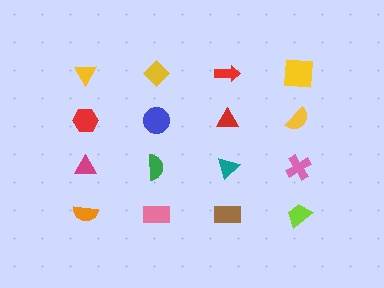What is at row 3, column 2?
A green semicircle.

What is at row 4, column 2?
A pink rectangle.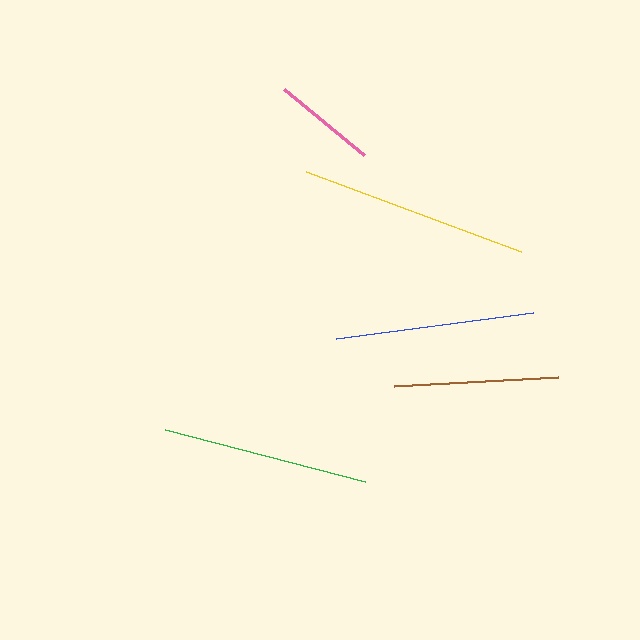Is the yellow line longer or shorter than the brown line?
The yellow line is longer than the brown line.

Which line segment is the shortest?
The pink line is the shortest at approximately 103 pixels.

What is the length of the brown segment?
The brown segment is approximately 165 pixels long.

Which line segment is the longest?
The yellow line is the longest at approximately 229 pixels.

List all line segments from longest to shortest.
From longest to shortest: yellow, green, blue, brown, pink.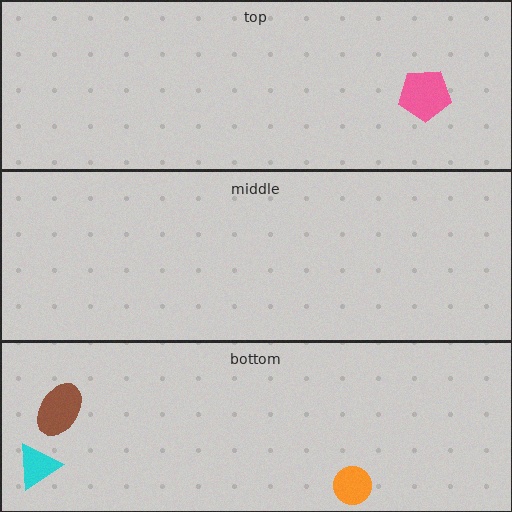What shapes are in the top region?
The pink pentagon.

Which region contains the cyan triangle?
The bottom region.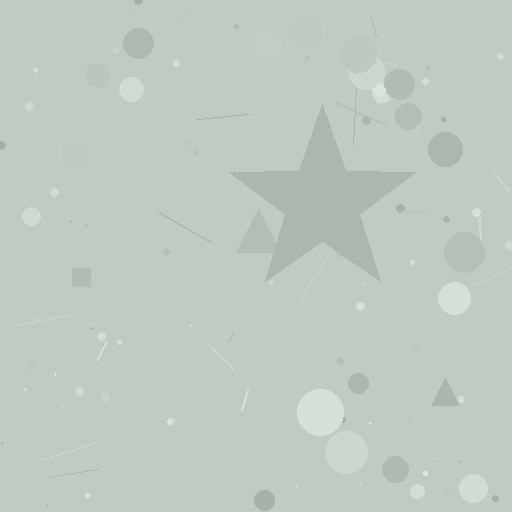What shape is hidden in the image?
A star is hidden in the image.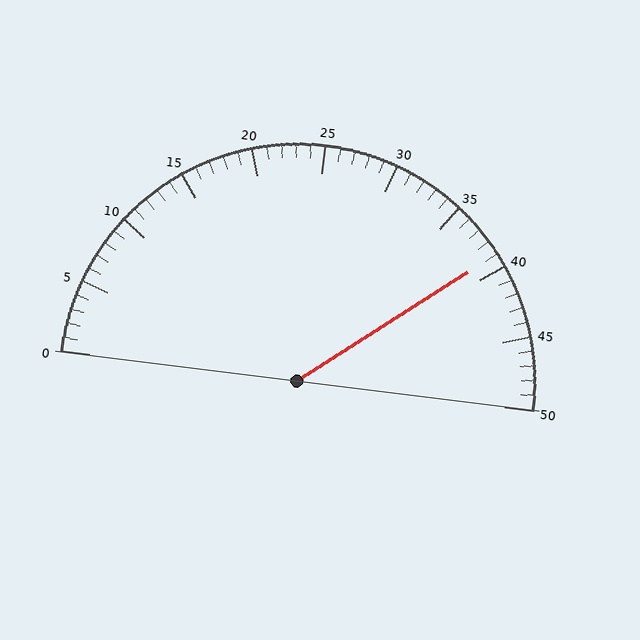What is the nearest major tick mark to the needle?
The nearest major tick mark is 40.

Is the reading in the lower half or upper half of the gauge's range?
The reading is in the upper half of the range (0 to 50).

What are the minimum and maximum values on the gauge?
The gauge ranges from 0 to 50.